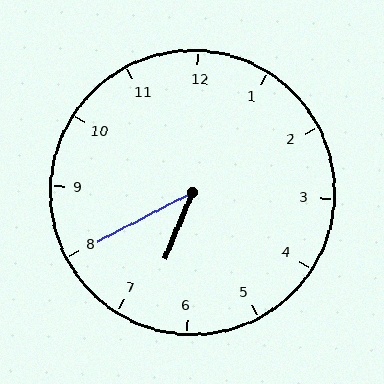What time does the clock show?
6:40.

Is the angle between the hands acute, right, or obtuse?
It is acute.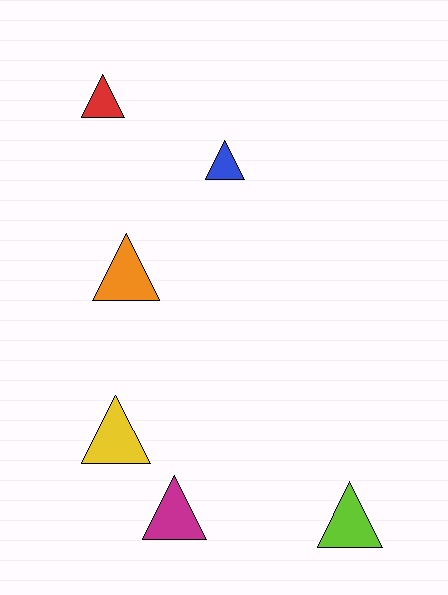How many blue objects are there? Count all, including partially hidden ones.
There is 1 blue object.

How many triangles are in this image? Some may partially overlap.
There are 6 triangles.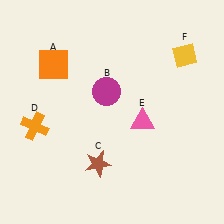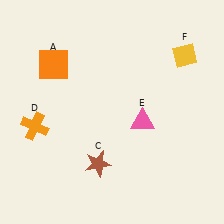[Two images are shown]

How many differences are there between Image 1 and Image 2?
There is 1 difference between the two images.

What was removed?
The magenta circle (B) was removed in Image 2.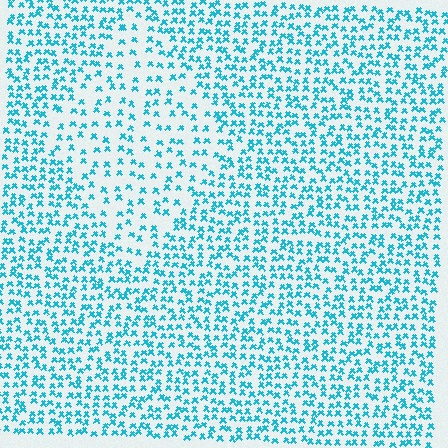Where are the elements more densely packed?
The elements are more densely packed outside the diamond boundary.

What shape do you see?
I see a diamond.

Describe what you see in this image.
The image contains small cyan elements arranged at two different densities. A diamond-shaped region is visible where the elements are less densely packed than the surrounding area.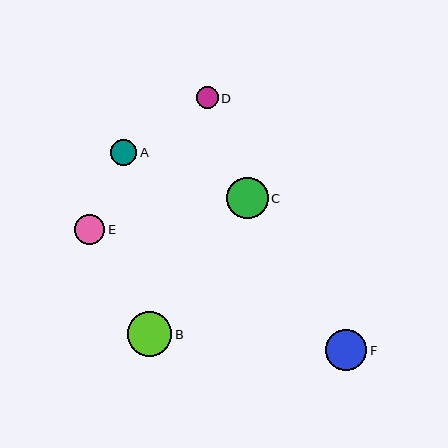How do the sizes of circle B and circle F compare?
Circle B and circle F are approximately the same size.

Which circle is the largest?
Circle B is the largest with a size of approximately 45 pixels.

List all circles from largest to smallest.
From largest to smallest: B, C, F, E, A, D.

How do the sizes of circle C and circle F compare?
Circle C and circle F are approximately the same size.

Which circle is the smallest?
Circle D is the smallest with a size of approximately 22 pixels.